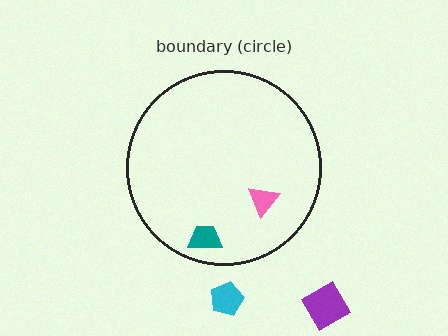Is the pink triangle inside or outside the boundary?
Inside.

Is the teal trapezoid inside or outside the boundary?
Inside.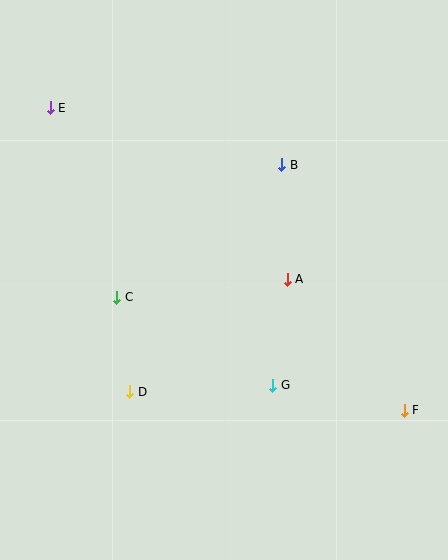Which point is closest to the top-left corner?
Point E is closest to the top-left corner.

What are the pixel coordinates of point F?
Point F is at (404, 410).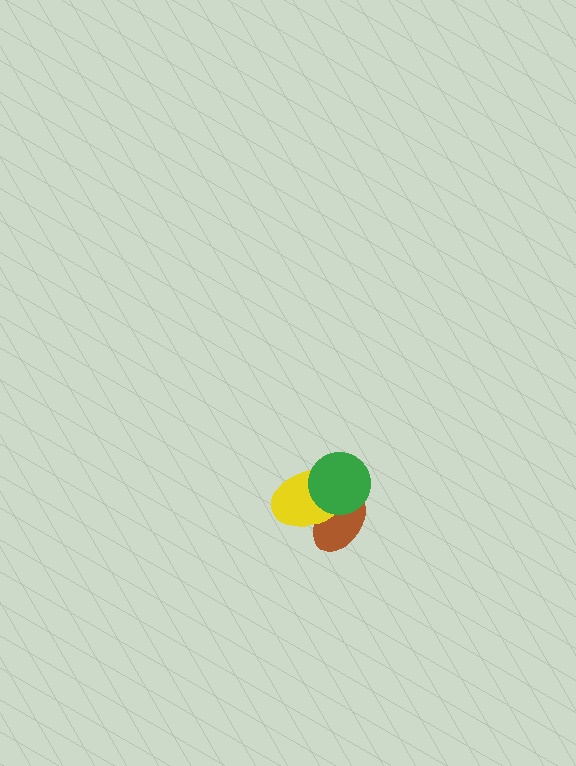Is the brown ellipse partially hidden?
Yes, it is partially covered by another shape.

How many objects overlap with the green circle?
2 objects overlap with the green circle.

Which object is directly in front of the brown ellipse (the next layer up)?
The yellow ellipse is directly in front of the brown ellipse.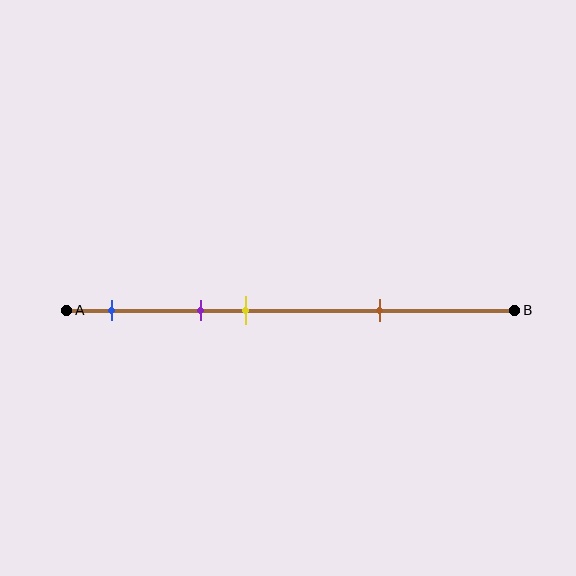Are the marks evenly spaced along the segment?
No, the marks are not evenly spaced.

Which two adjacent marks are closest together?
The purple and yellow marks are the closest adjacent pair.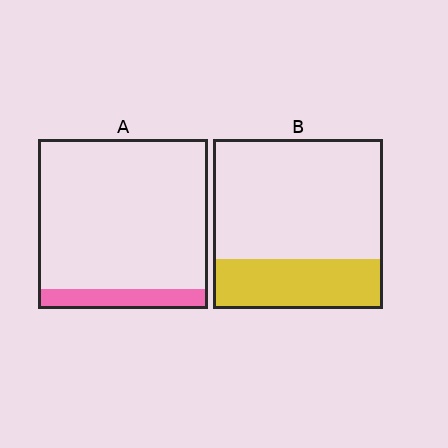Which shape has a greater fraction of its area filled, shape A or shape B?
Shape B.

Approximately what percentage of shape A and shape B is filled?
A is approximately 10% and B is approximately 30%.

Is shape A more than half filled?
No.